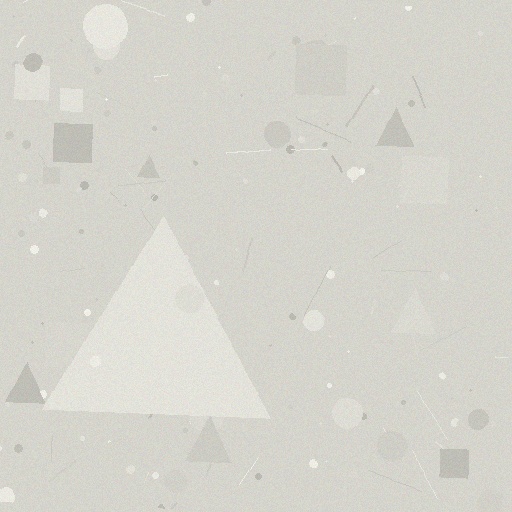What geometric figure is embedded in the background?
A triangle is embedded in the background.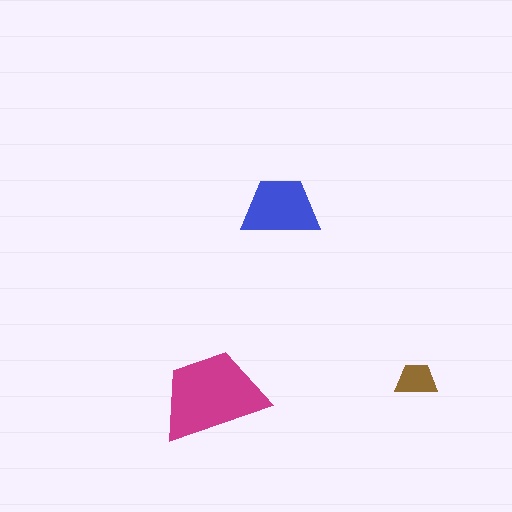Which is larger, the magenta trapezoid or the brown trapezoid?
The magenta one.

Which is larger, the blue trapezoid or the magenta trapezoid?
The magenta one.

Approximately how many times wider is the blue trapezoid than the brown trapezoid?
About 2 times wider.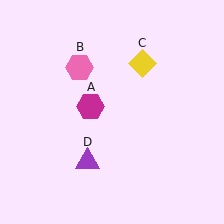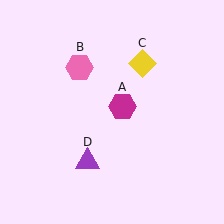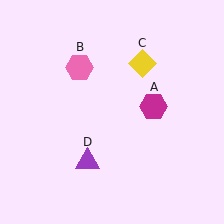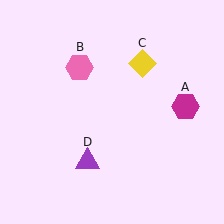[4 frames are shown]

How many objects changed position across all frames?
1 object changed position: magenta hexagon (object A).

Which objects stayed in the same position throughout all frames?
Pink hexagon (object B) and yellow diamond (object C) and purple triangle (object D) remained stationary.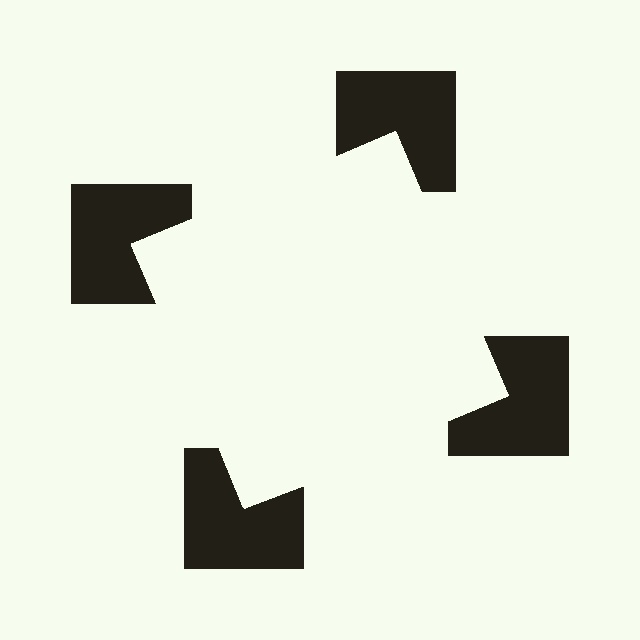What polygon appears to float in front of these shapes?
An illusory square — its edges are inferred from the aligned wedge cuts in the notched squares, not physically drawn.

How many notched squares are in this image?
There are 4 — one at each vertex of the illusory square.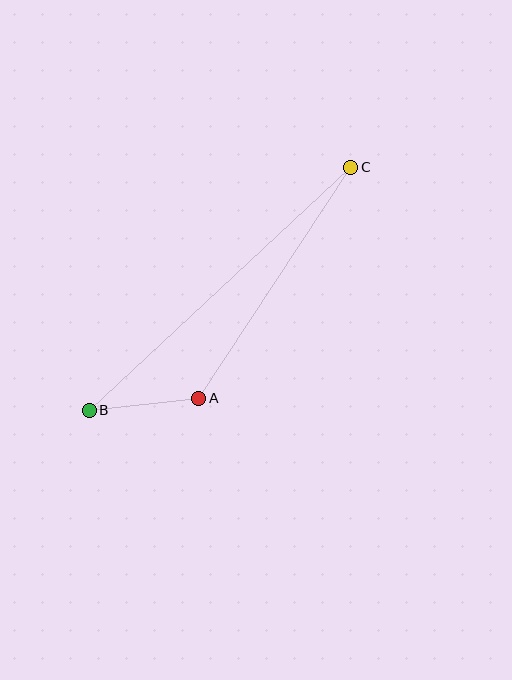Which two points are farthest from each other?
Points B and C are farthest from each other.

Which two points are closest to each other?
Points A and B are closest to each other.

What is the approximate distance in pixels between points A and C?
The distance between A and C is approximately 276 pixels.